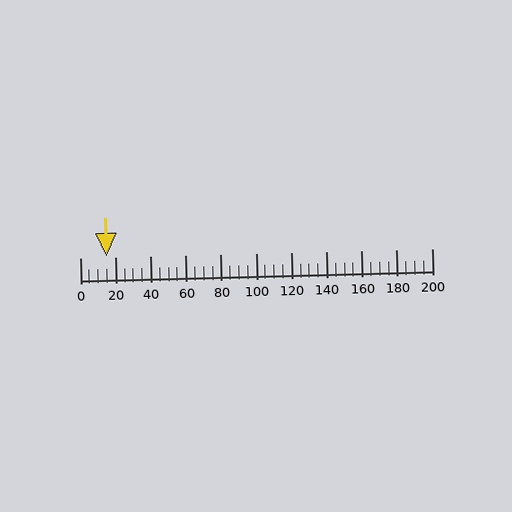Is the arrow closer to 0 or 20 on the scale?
The arrow is closer to 20.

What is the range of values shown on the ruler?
The ruler shows values from 0 to 200.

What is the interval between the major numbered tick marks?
The major tick marks are spaced 20 units apart.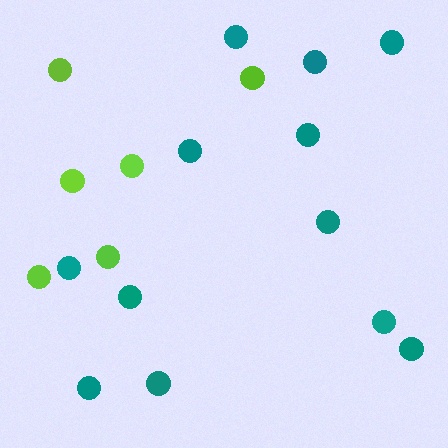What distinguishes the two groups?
There are 2 groups: one group of lime circles (6) and one group of teal circles (12).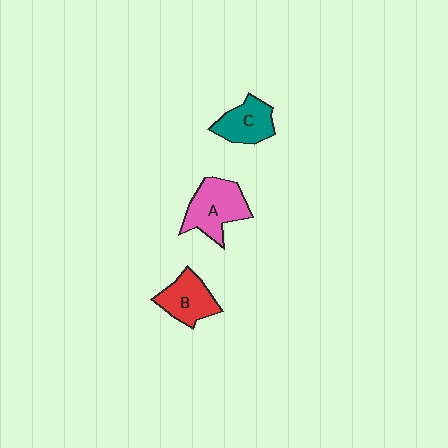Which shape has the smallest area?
Shape C (teal).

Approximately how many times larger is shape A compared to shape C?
Approximately 1.3 times.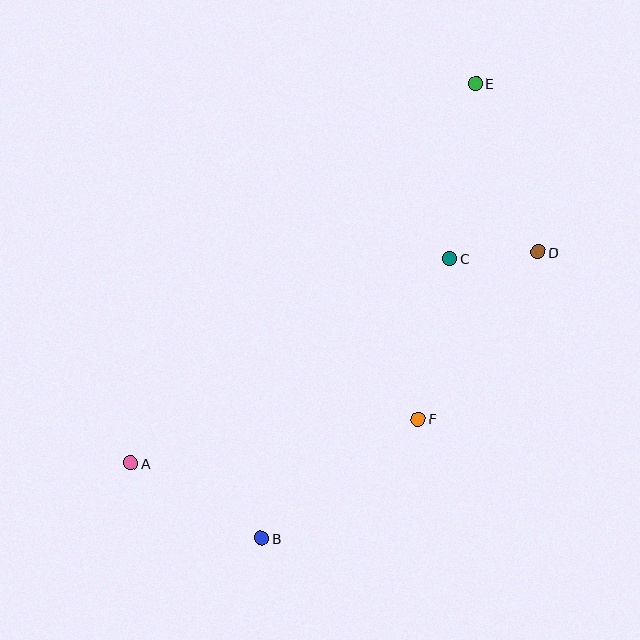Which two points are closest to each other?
Points C and D are closest to each other.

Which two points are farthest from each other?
Points A and E are farthest from each other.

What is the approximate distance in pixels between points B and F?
The distance between B and F is approximately 197 pixels.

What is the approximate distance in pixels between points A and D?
The distance between A and D is approximately 459 pixels.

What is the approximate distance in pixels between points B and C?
The distance between B and C is approximately 338 pixels.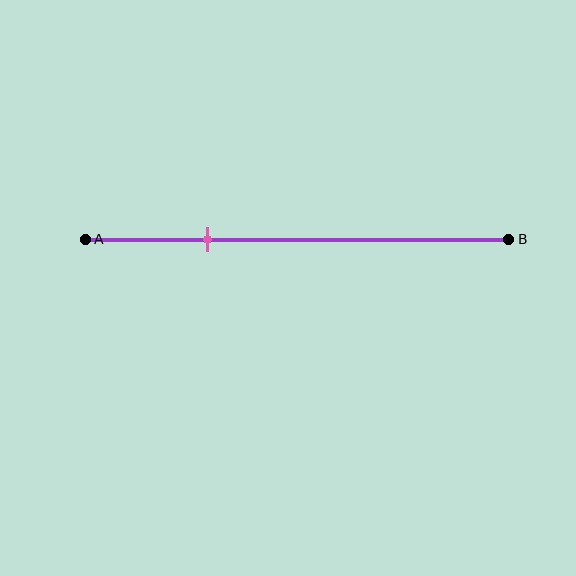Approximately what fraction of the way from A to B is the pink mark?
The pink mark is approximately 30% of the way from A to B.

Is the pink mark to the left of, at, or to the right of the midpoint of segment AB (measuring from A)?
The pink mark is to the left of the midpoint of segment AB.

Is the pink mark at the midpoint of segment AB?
No, the mark is at about 30% from A, not at the 50% midpoint.